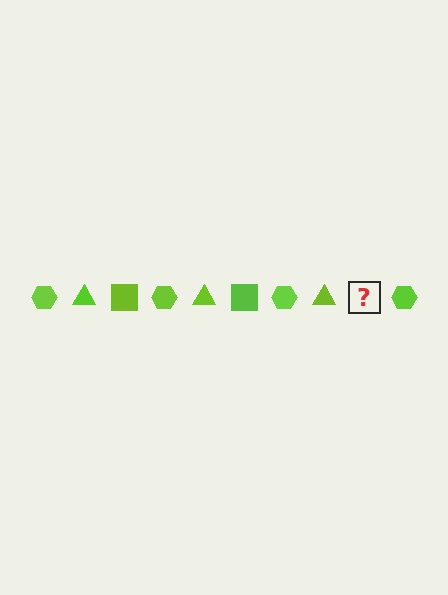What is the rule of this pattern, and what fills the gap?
The rule is that the pattern cycles through hexagon, triangle, square shapes in lime. The gap should be filled with a lime square.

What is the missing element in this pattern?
The missing element is a lime square.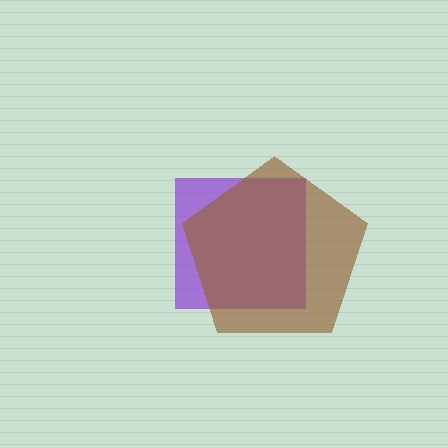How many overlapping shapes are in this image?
There are 2 overlapping shapes in the image.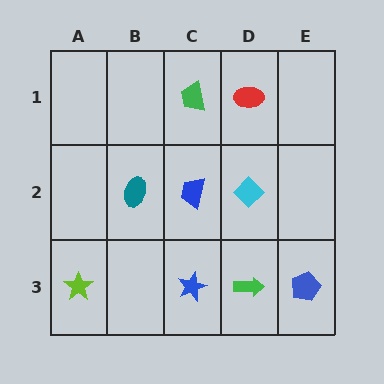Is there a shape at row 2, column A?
No, that cell is empty.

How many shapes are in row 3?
4 shapes.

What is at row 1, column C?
A green trapezoid.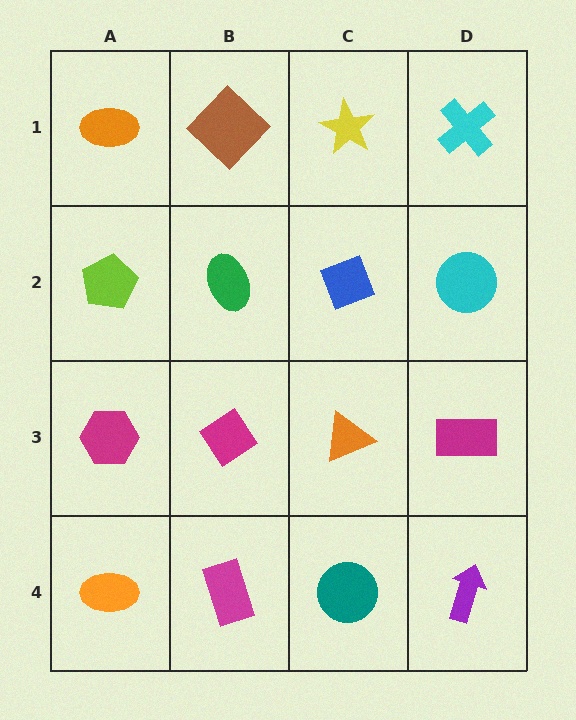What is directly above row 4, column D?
A magenta rectangle.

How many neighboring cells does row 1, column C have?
3.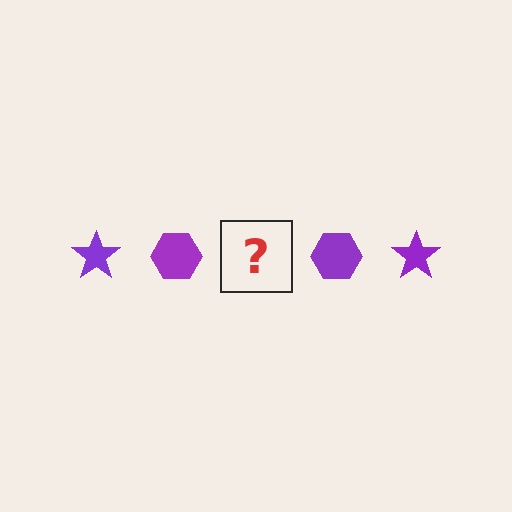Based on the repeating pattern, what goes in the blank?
The blank should be a purple star.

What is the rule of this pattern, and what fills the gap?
The rule is that the pattern cycles through star, hexagon shapes in purple. The gap should be filled with a purple star.